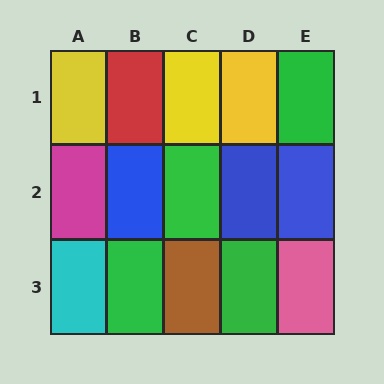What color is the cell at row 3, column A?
Cyan.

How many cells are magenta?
1 cell is magenta.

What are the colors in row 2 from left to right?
Magenta, blue, green, blue, blue.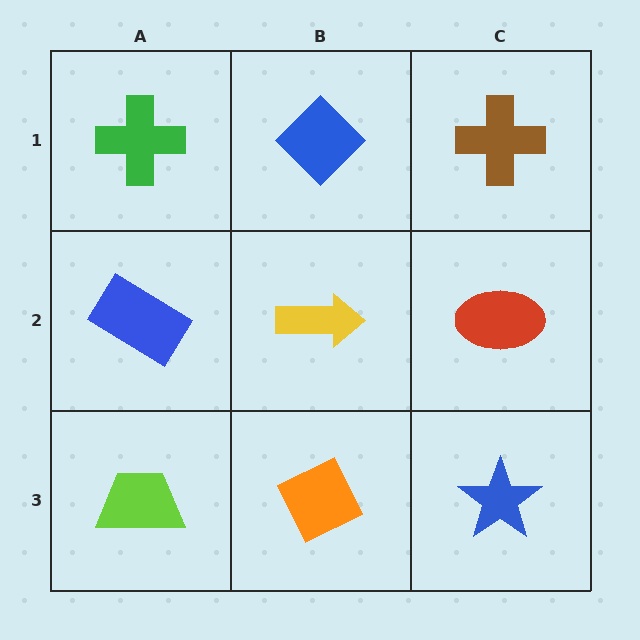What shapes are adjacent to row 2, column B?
A blue diamond (row 1, column B), an orange diamond (row 3, column B), a blue rectangle (row 2, column A), a red ellipse (row 2, column C).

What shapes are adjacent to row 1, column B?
A yellow arrow (row 2, column B), a green cross (row 1, column A), a brown cross (row 1, column C).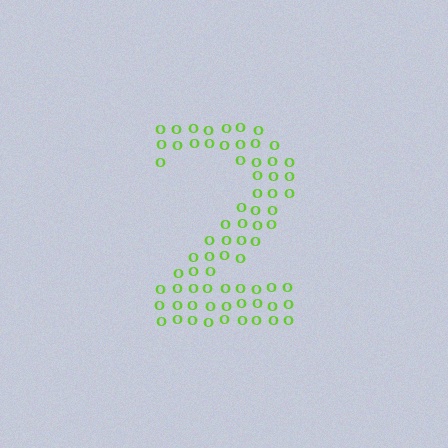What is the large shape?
The large shape is the digit 2.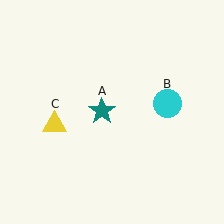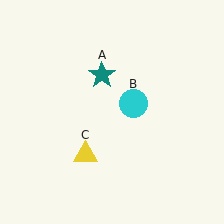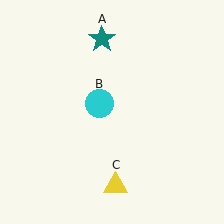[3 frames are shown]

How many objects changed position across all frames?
3 objects changed position: teal star (object A), cyan circle (object B), yellow triangle (object C).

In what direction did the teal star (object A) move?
The teal star (object A) moved up.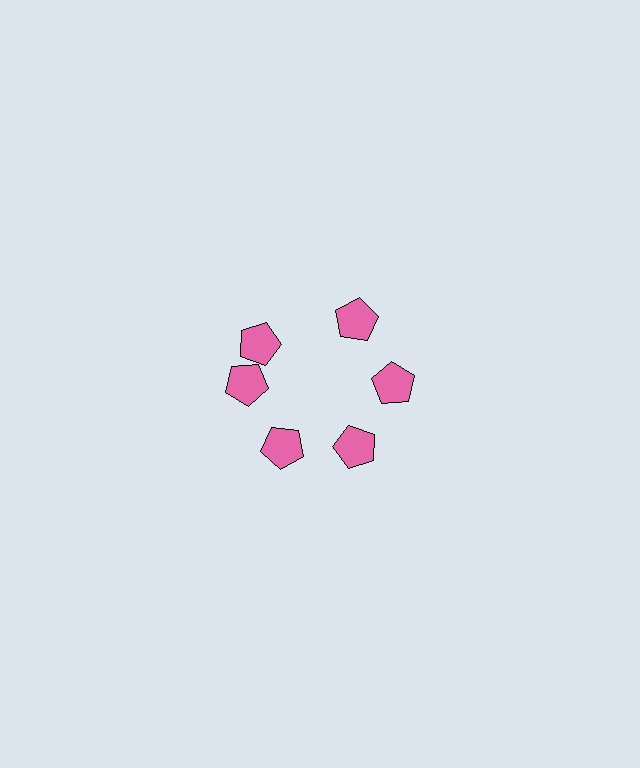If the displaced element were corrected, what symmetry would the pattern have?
It would have 6-fold rotational symmetry — the pattern would map onto itself every 60 degrees.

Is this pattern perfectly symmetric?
No. The 6 pink pentagons are arranged in a ring, but one element near the 11 o'clock position is rotated out of alignment along the ring, breaking the 6-fold rotational symmetry.